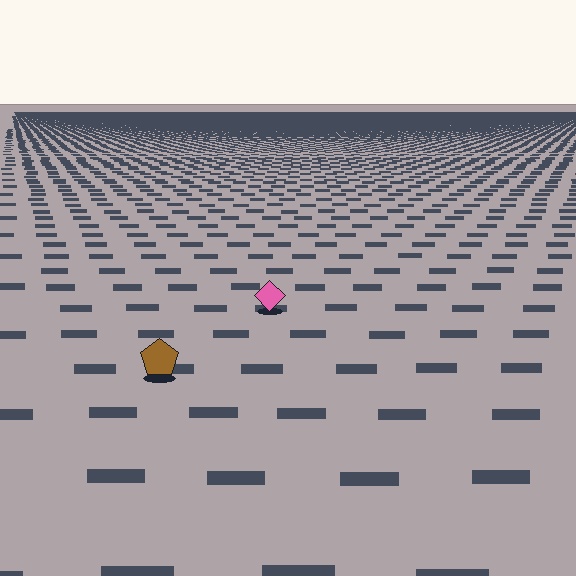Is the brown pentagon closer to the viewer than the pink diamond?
Yes. The brown pentagon is closer — you can tell from the texture gradient: the ground texture is coarser near it.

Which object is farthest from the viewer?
The pink diamond is farthest from the viewer. It appears smaller and the ground texture around it is denser.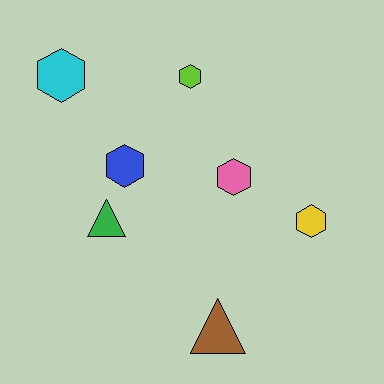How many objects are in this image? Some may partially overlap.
There are 7 objects.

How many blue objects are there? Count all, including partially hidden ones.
There is 1 blue object.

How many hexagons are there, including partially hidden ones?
There are 5 hexagons.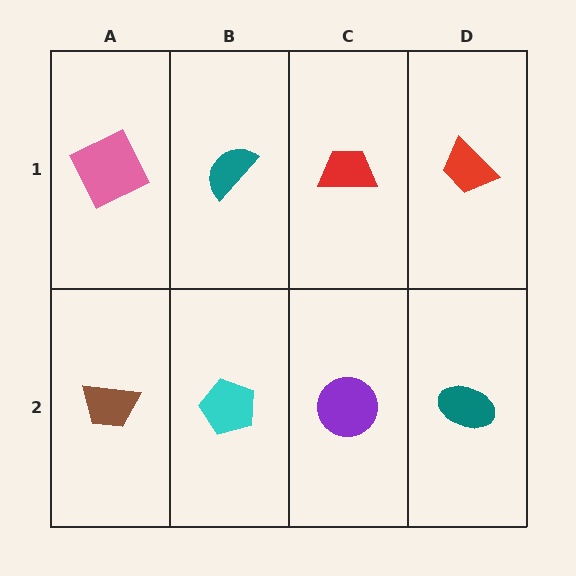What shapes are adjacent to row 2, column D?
A red trapezoid (row 1, column D), a purple circle (row 2, column C).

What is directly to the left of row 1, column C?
A teal semicircle.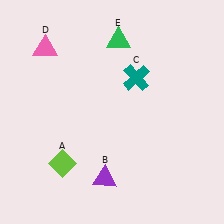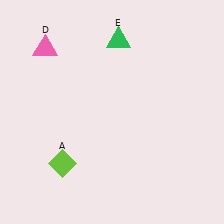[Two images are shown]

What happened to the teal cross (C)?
The teal cross (C) was removed in Image 2. It was in the top-right area of Image 1.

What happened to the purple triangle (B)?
The purple triangle (B) was removed in Image 2. It was in the bottom-left area of Image 1.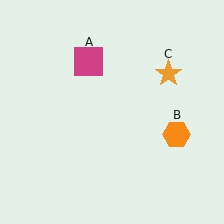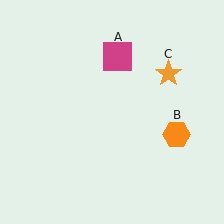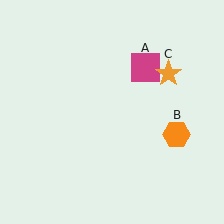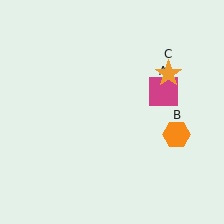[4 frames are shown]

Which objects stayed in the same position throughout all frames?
Orange hexagon (object B) and orange star (object C) remained stationary.